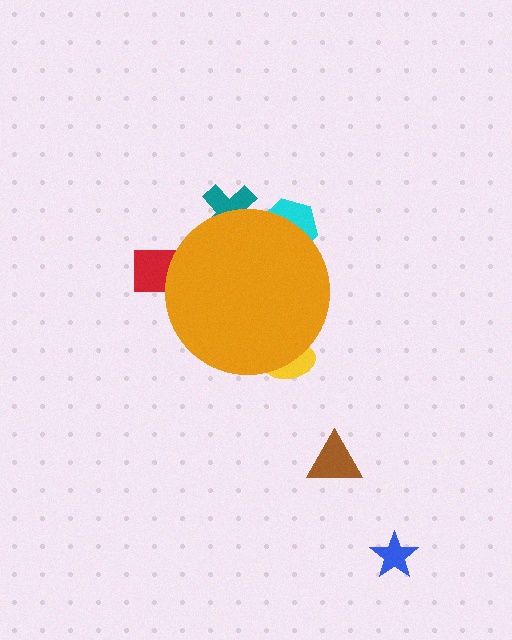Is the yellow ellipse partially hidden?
Yes, the yellow ellipse is partially hidden behind the orange circle.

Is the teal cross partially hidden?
Yes, the teal cross is partially hidden behind the orange circle.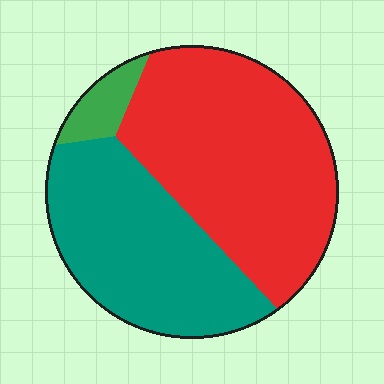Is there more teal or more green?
Teal.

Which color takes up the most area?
Red, at roughly 55%.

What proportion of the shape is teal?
Teal covers around 40% of the shape.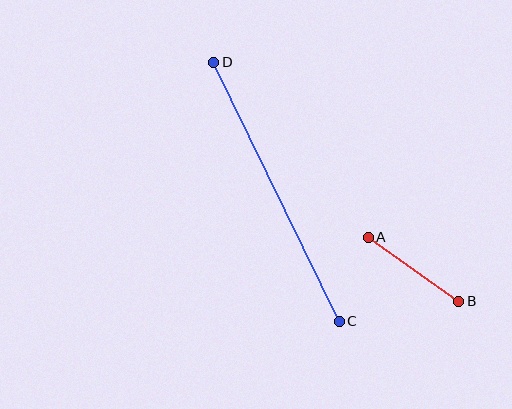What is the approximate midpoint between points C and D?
The midpoint is at approximately (276, 192) pixels.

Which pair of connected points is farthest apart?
Points C and D are farthest apart.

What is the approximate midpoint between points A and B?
The midpoint is at approximately (414, 269) pixels.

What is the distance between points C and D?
The distance is approximately 288 pixels.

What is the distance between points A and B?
The distance is approximately 111 pixels.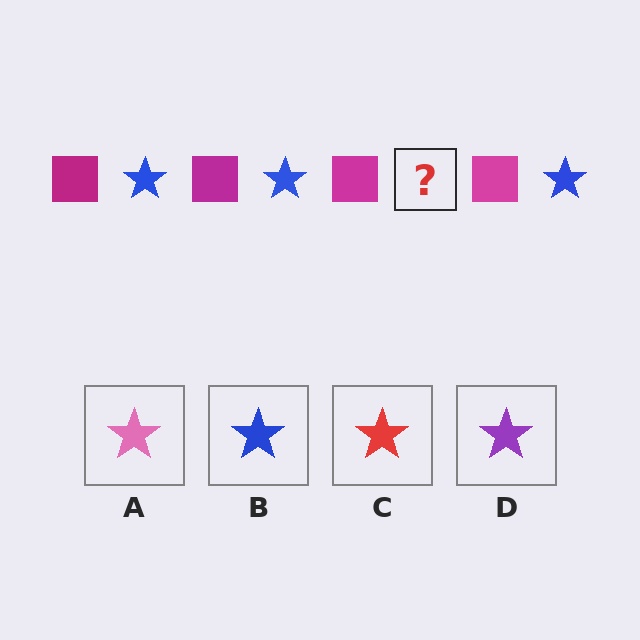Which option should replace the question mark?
Option B.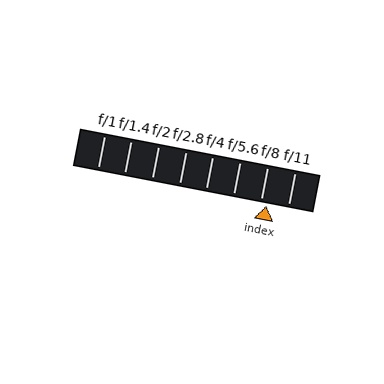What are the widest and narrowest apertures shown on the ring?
The widest aperture shown is f/1 and the narrowest is f/11.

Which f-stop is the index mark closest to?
The index mark is closest to f/8.